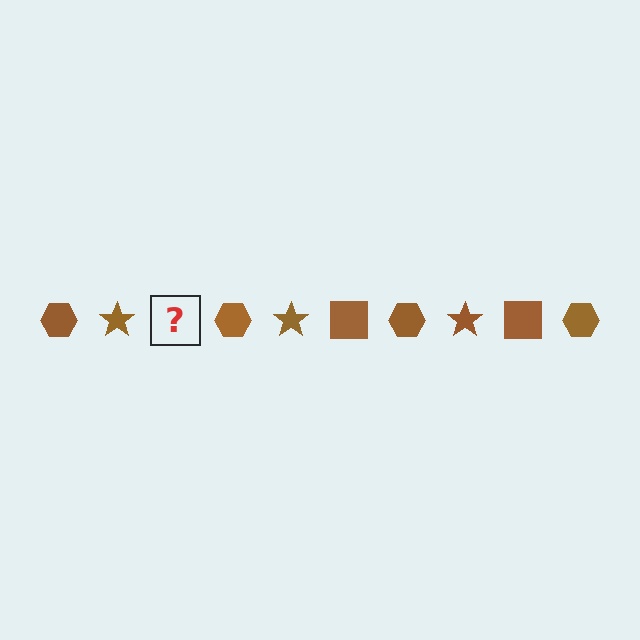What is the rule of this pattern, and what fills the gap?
The rule is that the pattern cycles through hexagon, star, square shapes in brown. The gap should be filled with a brown square.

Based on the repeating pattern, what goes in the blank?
The blank should be a brown square.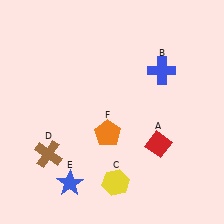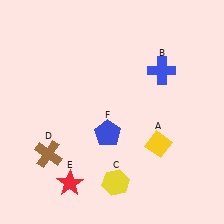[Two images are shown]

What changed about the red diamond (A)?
In Image 1, A is red. In Image 2, it changed to yellow.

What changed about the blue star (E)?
In Image 1, E is blue. In Image 2, it changed to red.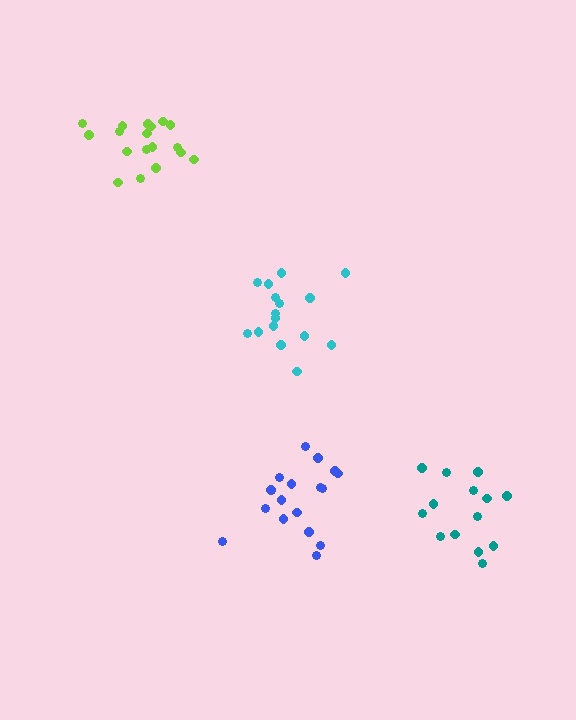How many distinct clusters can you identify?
There are 4 distinct clusters.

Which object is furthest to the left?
The lime cluster is leftmost.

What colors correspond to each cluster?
The clusters are colored: cyan, lime, teal, blue.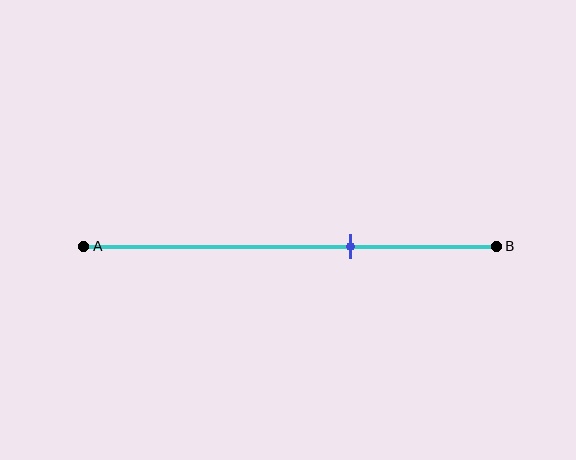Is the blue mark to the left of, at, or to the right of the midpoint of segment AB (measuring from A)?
The blue mark is to the right of the midpoint of segment AB.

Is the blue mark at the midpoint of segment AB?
No, the mark is at about 65% from A, not at the 50% midpoint.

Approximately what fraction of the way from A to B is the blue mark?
The blue mark is approximately 65% of the way from A to B.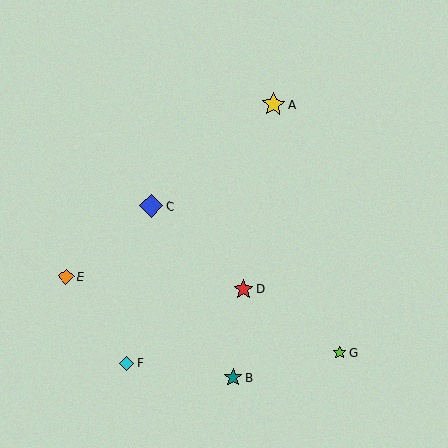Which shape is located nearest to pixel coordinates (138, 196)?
The blue diamond (labeled C) at (151, 206) is nearest to that location.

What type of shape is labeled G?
Shape G is a lime star.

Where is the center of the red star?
The center of the red star is at (244, 289).